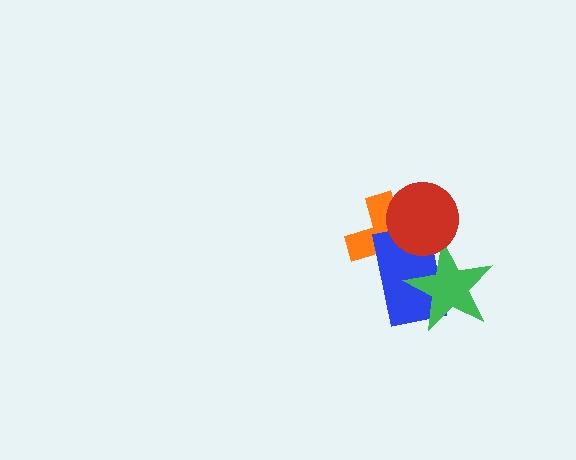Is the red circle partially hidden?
No, no other shape covers it.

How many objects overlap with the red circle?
3 objects overlap with the red circle.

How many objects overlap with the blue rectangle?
3 objects overlap with the blue rectangle.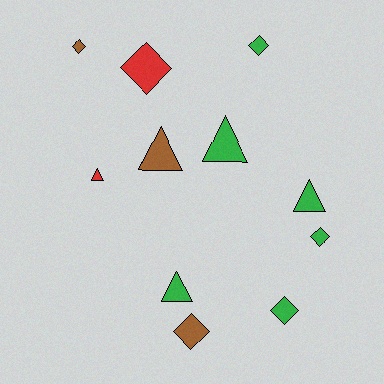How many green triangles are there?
There are 3 green triangles.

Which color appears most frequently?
Green, with 6 objects.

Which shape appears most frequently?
Diamond, with 6 objects.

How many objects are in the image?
There are 11 objects.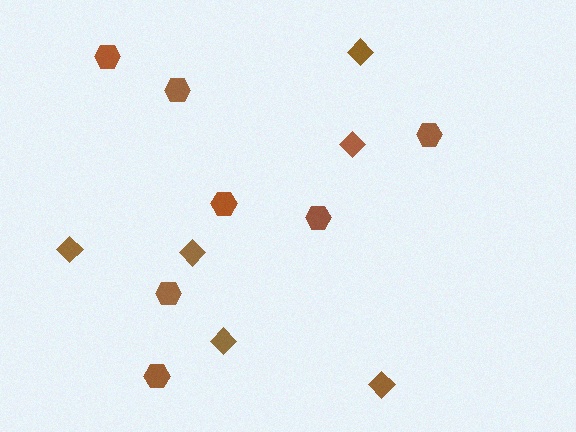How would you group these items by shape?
There are 2 groups: one group of diamonds (6) and one group of hexagons (7).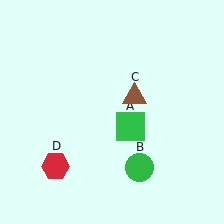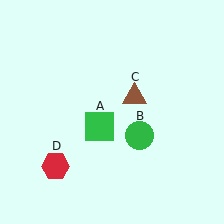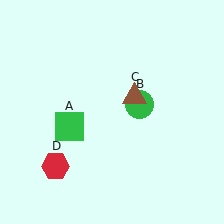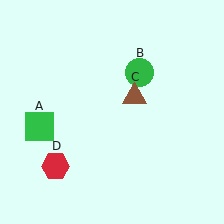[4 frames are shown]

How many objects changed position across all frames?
2 objects changed position: green square (object A), green circle (object B).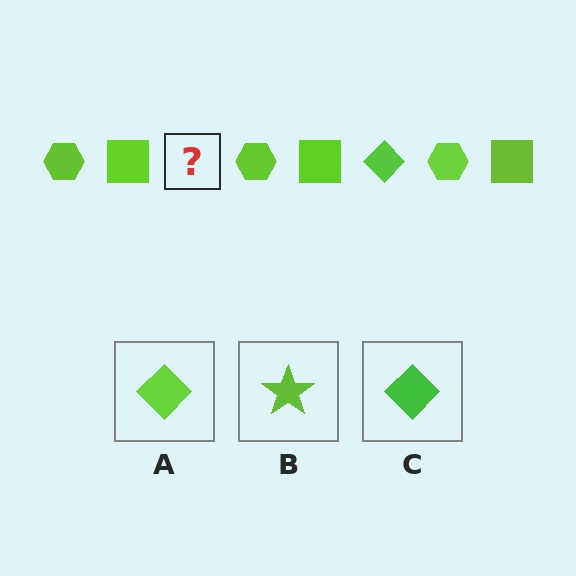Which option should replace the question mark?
Option A.